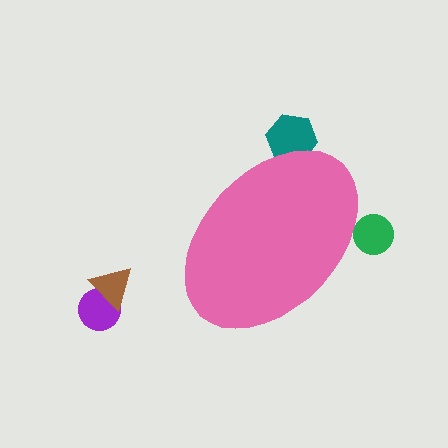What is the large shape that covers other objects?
A pink ellipse.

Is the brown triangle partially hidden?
No, the brown triangle is fully visible.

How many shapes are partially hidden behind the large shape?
2 shapes are partially hidden.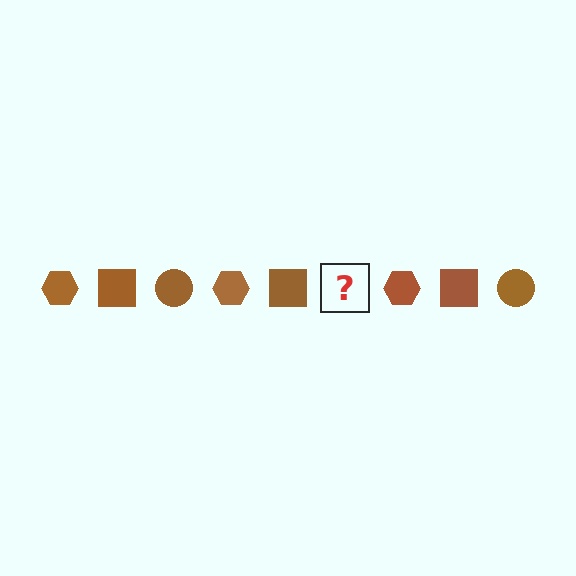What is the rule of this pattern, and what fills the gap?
The rule is that the pattern cycles through hexagon, square, circle shapes in brown. The gap should be filled with a brown circle.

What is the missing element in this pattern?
The missing element is a brown circle.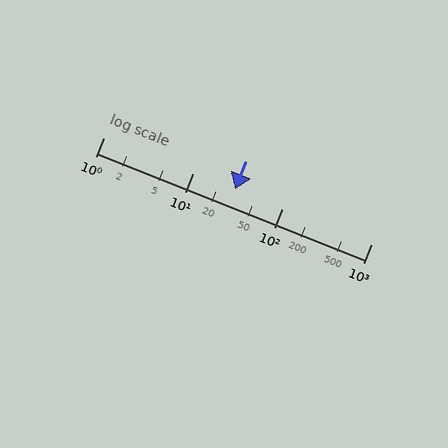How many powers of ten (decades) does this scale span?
The scale spans 3 decades, from 1 to 1000.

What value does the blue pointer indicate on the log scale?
The pointer indicates approximately 30.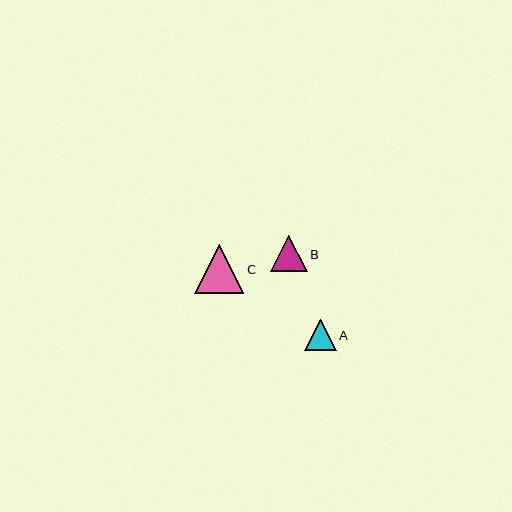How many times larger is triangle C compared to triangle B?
Triangle C is approximately 1.3 times the size of triangle B.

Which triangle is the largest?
Triangle C is the largest with a size of approximately 49 pixels.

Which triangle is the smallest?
Triangle A is the smallest with a size of approximately 31 pixels.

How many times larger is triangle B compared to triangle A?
Triangle B is approximately 1.2 times the size of triangle A.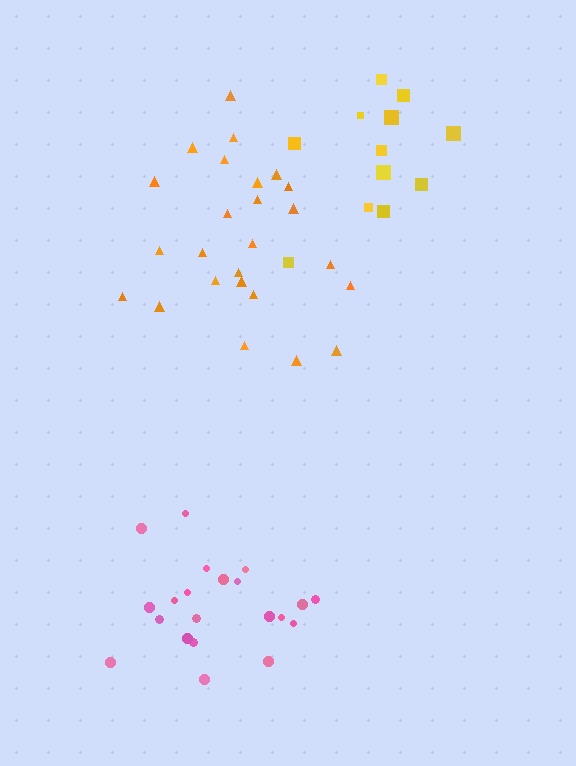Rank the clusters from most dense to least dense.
pink, yellow, orange.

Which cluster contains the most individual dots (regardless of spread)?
Orange (26).